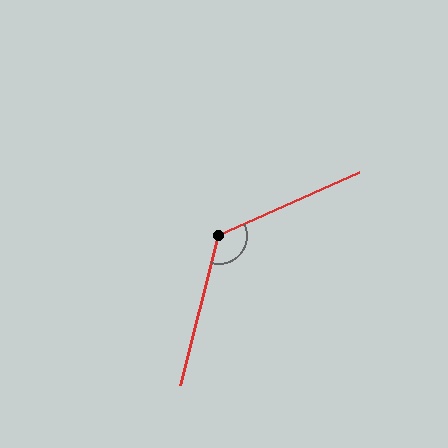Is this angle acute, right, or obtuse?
It is obtuse.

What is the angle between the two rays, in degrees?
Approximately 128 degrees.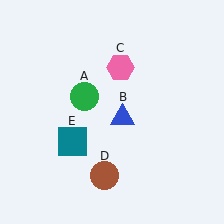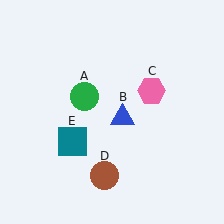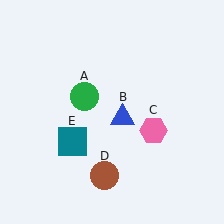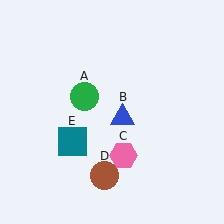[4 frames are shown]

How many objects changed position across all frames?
1 object changed position: pink hexagon (object C).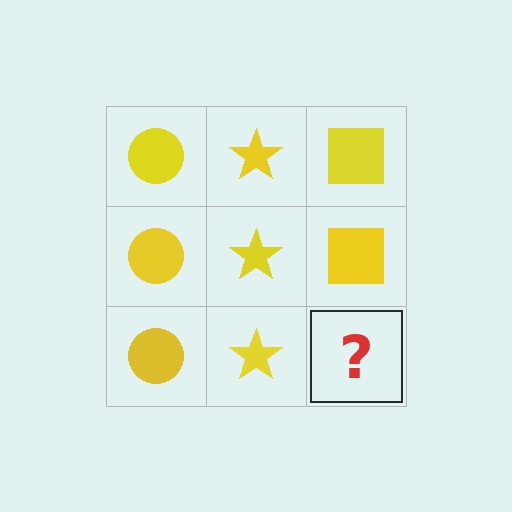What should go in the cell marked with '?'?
The missing cell should contain a yellow square.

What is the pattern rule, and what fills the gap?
The rule is that each column has a consistent shape. The gap should be filled with a yellow square.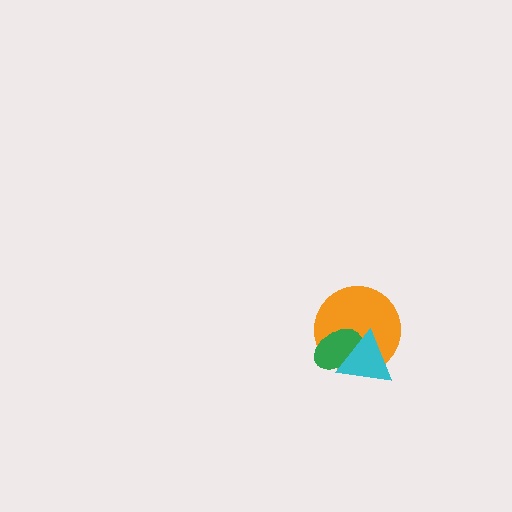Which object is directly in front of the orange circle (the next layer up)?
The green ellipse is directly in front of the orange circle.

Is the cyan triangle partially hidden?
No, no other shape covers it.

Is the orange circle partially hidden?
Yes, it is partially covered by another shape.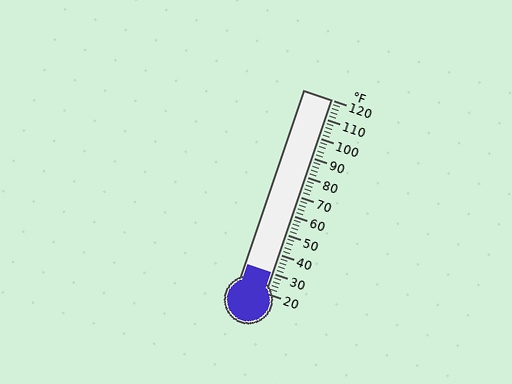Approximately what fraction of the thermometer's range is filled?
The thermometer is filled to approximately 10% of its range.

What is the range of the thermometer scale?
The thermometer scale ranges from 20°F to 120°F.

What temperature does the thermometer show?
The thermometer shows approximately 30°F.